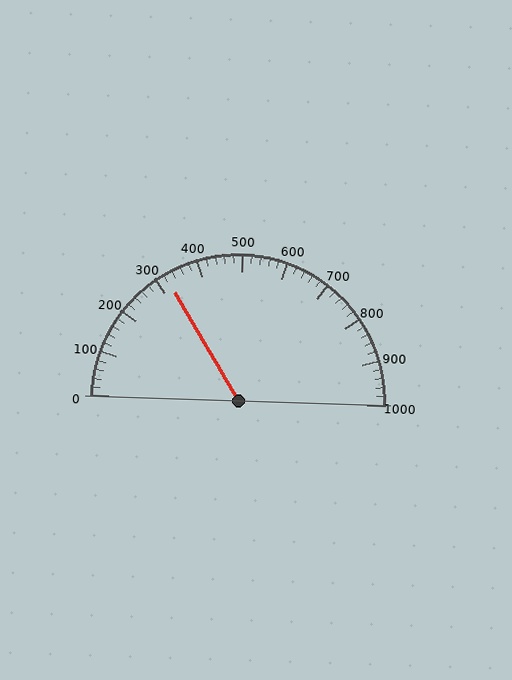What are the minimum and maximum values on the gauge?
The gauge ranges from 0 to 1000.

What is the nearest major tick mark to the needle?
The nearest major tick mark is 300.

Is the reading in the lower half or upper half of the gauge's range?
The reading is in the lower half of the range (0 to 1000).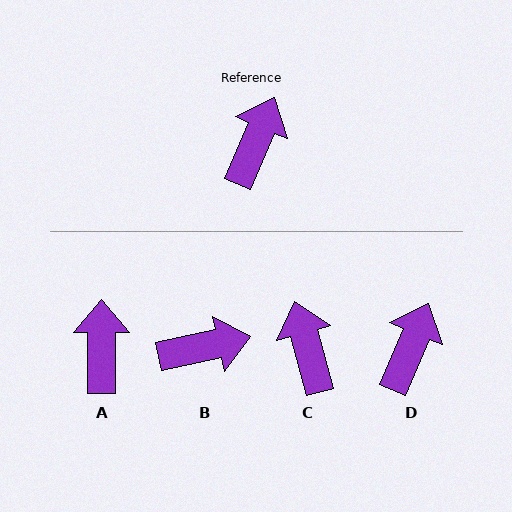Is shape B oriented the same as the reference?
No, it is off by about 55 degrees.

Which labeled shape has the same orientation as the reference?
D.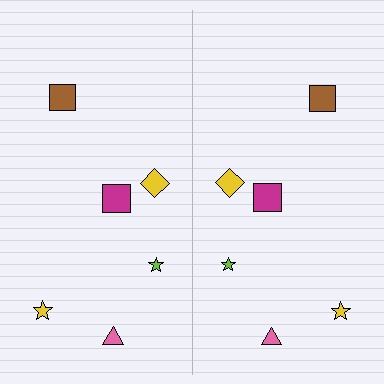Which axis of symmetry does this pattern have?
The pattern has a vertical axis of symmetry running through the center of the image.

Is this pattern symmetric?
Yes, this pattern has bilateral (reflection) symmetry.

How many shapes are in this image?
There are 12 shapes in this image.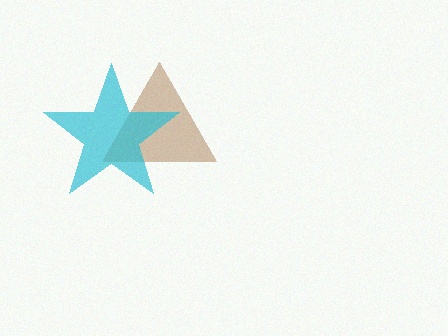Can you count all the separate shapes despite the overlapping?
Yes, there are 2 separate shapes.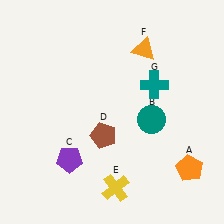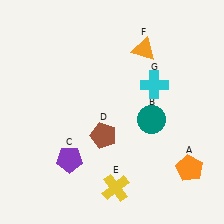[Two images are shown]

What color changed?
The cross (G) changed from teal in Image 1 to cyan in Image 2.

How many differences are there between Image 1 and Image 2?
There is 1 difference between the two images.